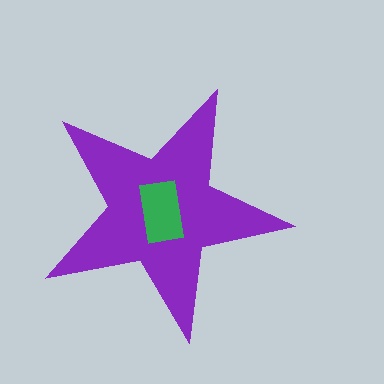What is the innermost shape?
The green rectangle.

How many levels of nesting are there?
2.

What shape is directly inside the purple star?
The green rectangle.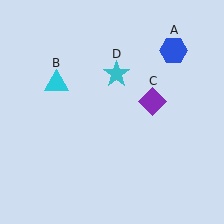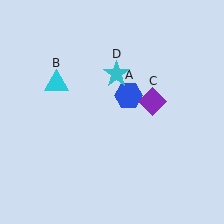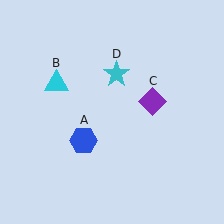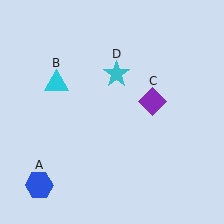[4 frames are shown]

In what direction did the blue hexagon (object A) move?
The blue hexagon (object A) moved down and to the left.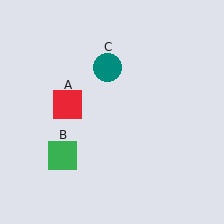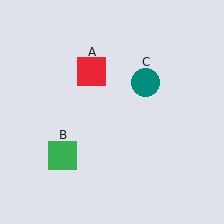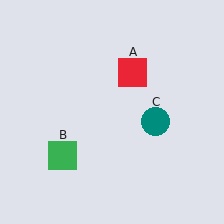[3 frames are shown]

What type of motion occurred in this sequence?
The red square (object A), teal circle (object C) rotated clockwise around the center of the scene.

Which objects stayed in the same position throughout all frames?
Green square (object B) remained stationary.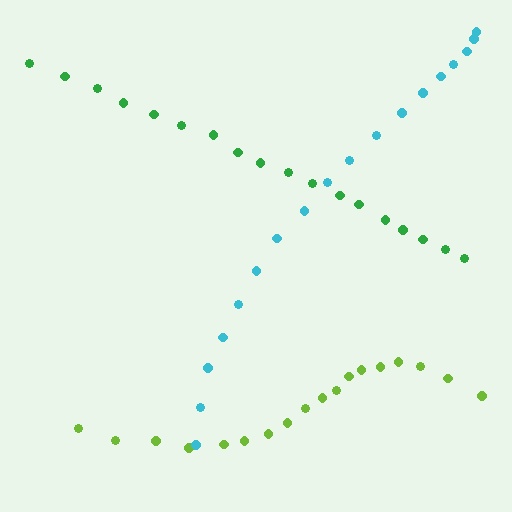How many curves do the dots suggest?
There are 3 distinct paths.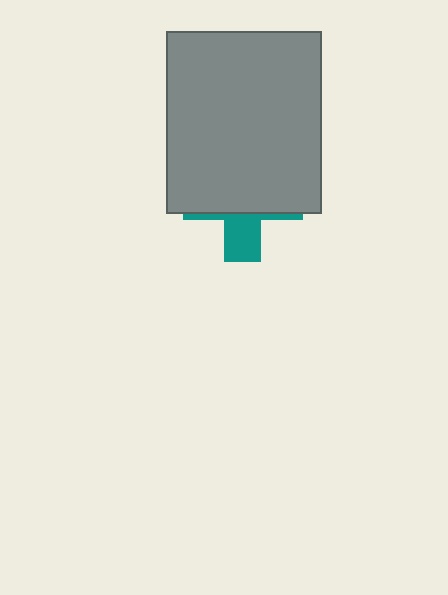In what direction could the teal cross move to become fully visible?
The teal cross could move down. That would shift it out from behind the gray rectangle entirely.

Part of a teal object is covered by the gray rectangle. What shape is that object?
It is a cross.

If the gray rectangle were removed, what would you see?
You would see the complete teal cross.